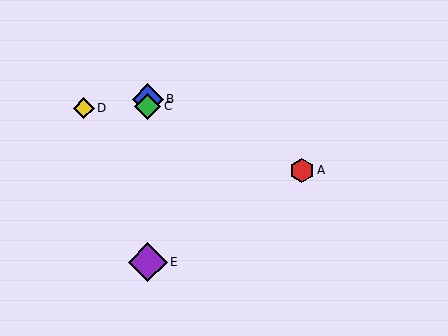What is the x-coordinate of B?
Object B is at x≈148.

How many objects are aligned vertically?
3 objects (B, C, E) are aligned vertically.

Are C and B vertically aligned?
Yes, both are at x≈148.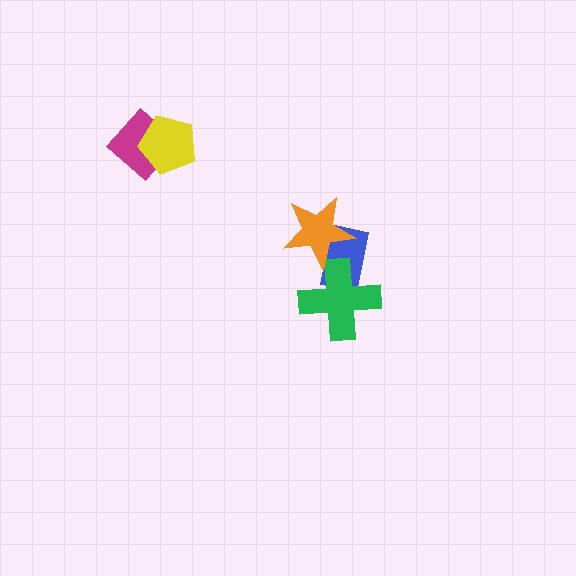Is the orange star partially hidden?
No, no other shape covers it.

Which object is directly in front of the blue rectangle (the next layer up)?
The green cross is directly in front of the blue rectangle.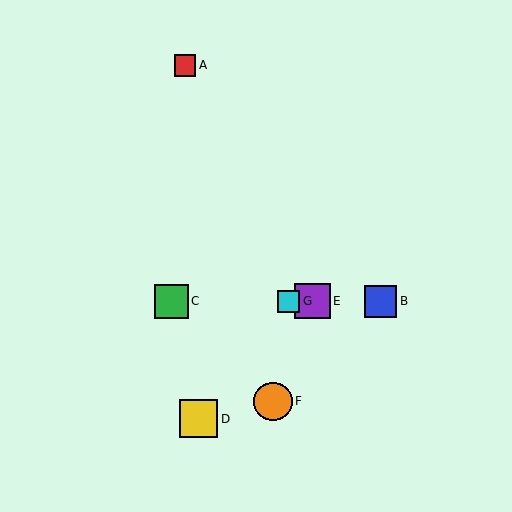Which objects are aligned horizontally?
Objects B, C, E, G are aligned horizontally.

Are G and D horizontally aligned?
No, G is at y≈301 and D is at y≈419.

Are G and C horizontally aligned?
Yes, both are at y≈301.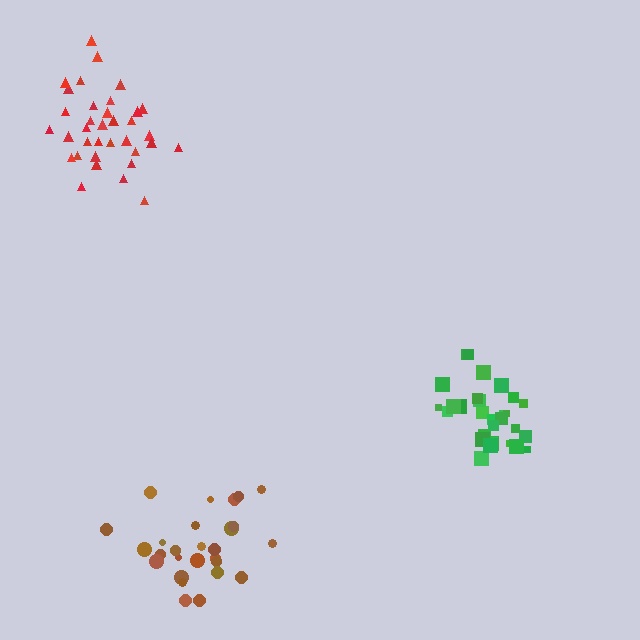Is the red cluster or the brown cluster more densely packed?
Red.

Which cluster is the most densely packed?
Green.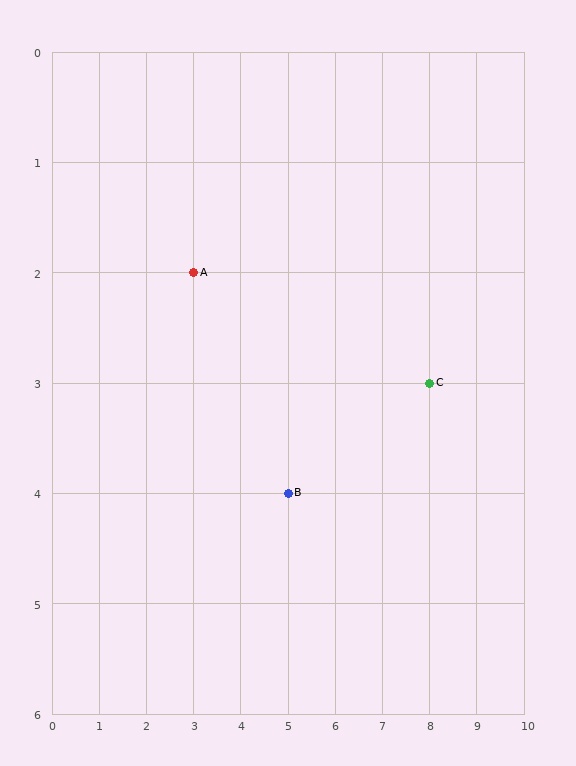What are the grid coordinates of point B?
Point B is at grid coordinates (5, 4).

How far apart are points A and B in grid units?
Points A and B are 2 columns and 2 rows apart (about 2.8 grid units diagonally).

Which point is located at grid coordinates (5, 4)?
Point B is at (5, 4).